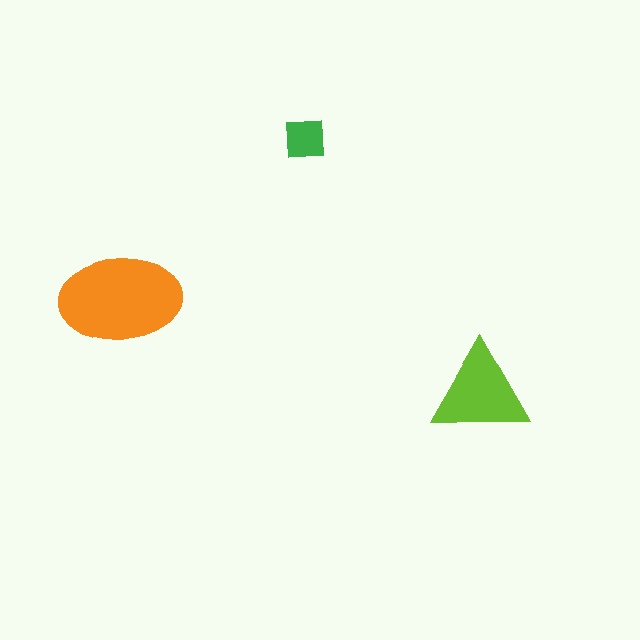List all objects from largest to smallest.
The orange ellipse, the lime triangle, the green square.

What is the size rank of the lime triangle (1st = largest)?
2nd.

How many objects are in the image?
There are 3 objects in the image.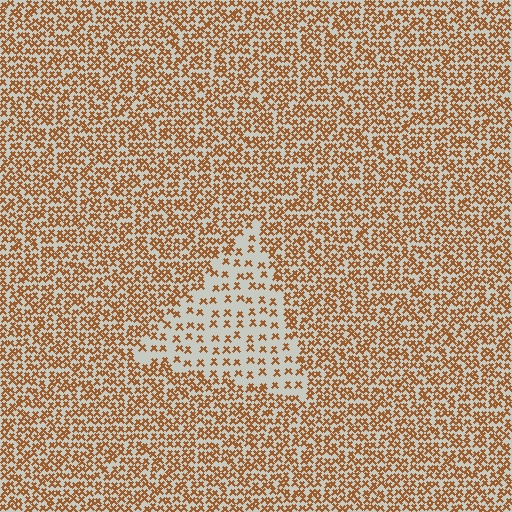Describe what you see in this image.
The image contains small brown elements arranged at two different densities. A triangle-shaped region is visible where the elements are less densely packed than the surrounding area.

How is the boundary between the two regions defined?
The boundary is defined by a change in element density (approximately 2.4x ratio). All elements are the same color, size, and shape.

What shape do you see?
I see a triangle.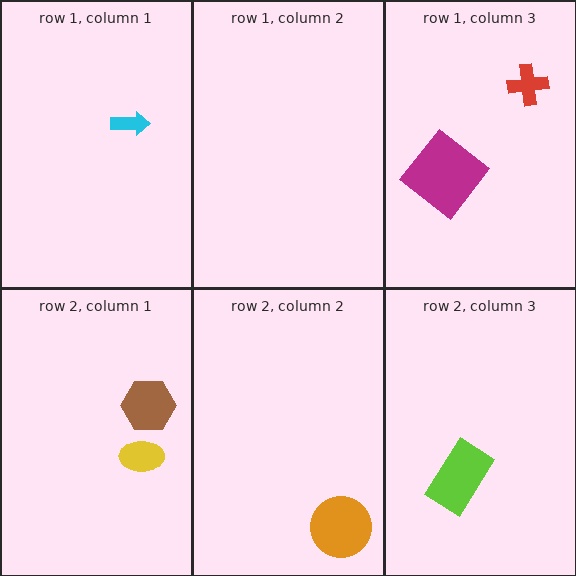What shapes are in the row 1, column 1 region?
The cyan arrow.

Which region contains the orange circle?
The row 2, column 2 region.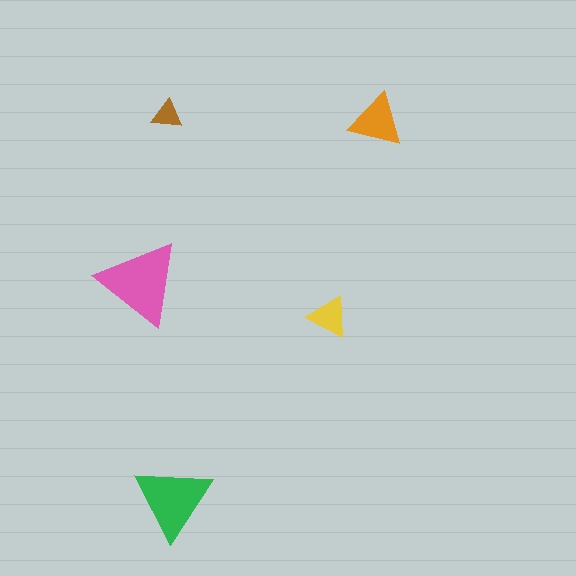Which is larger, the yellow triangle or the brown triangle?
The yellow one.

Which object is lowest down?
The green triangle is bottommost.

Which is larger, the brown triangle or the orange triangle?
The orange one.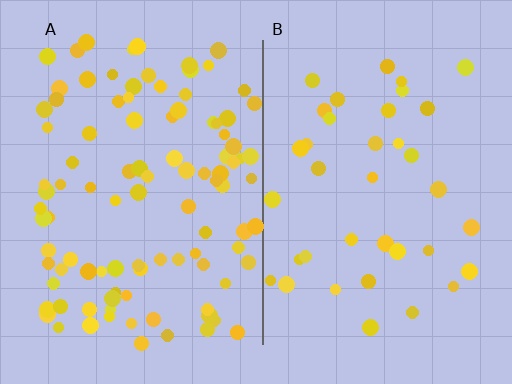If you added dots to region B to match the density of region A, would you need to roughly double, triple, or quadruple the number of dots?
Approximately triple.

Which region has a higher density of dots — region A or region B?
A (the left).